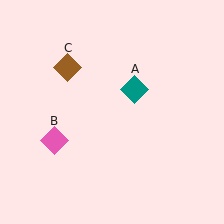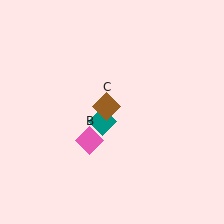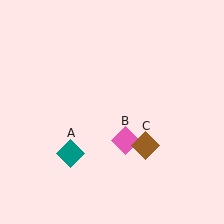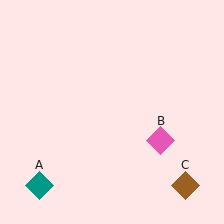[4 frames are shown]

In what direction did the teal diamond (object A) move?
The teal diamond (object A) moved down and to the left.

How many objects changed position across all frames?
3 objects changed position: teal diamond (object A), pink diamond (object B), brown diamond (object C).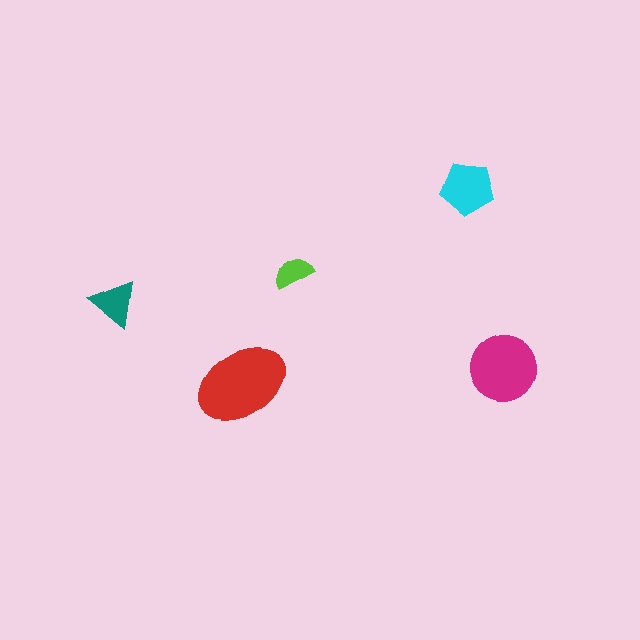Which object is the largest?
The red ellipse.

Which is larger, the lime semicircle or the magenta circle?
The magenta circle.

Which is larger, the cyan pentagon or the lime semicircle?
The cyan pentagon.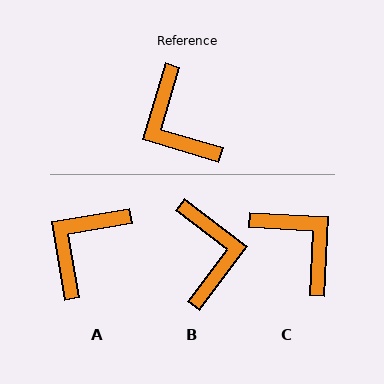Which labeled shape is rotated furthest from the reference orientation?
C, about 166 degrees away.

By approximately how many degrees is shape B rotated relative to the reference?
Approximately 159 degrees counter-clockwise.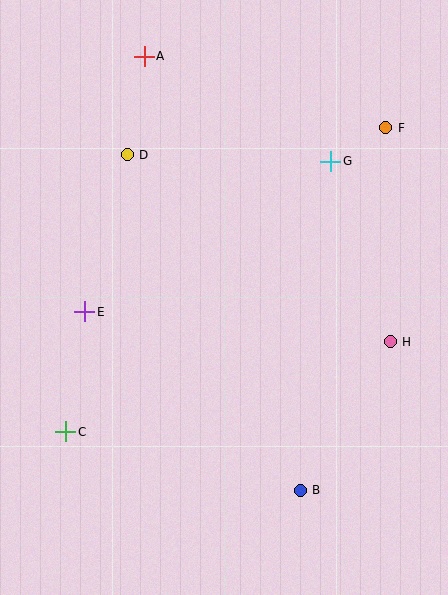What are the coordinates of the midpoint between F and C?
The midpoint between F and C is at (226, 280).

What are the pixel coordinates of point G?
Point G is at (331, 161).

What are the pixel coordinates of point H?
Point H is at (390, 342).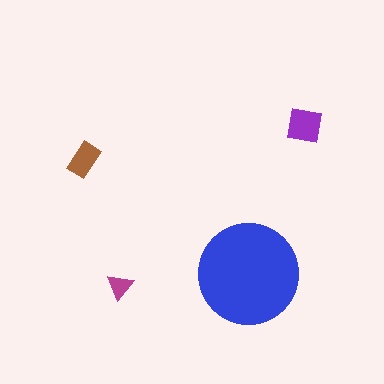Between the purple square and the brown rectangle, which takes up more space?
The purple square.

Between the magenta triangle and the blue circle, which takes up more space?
The blue circle.